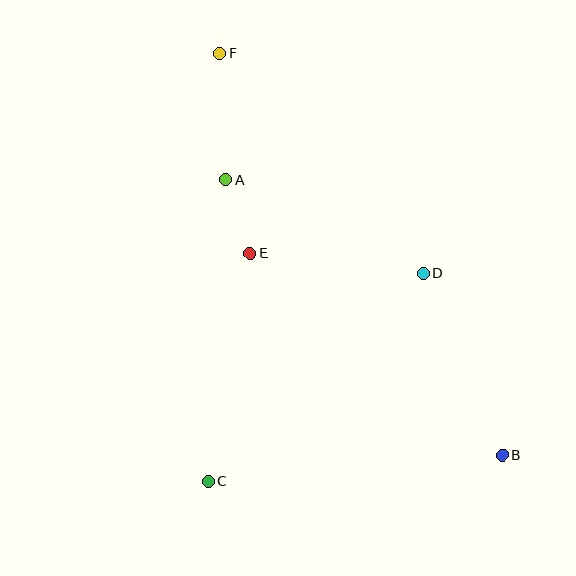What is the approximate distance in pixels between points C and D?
The distance between C and D is approximately 299 pixels.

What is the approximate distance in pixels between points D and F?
The distance between D and F is approximately 299 pixels.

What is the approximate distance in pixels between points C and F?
The distance between C and F is approximately 428 pixels.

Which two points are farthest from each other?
Points B and F are farthest from each other.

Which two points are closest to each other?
Points A and E are closest to each other.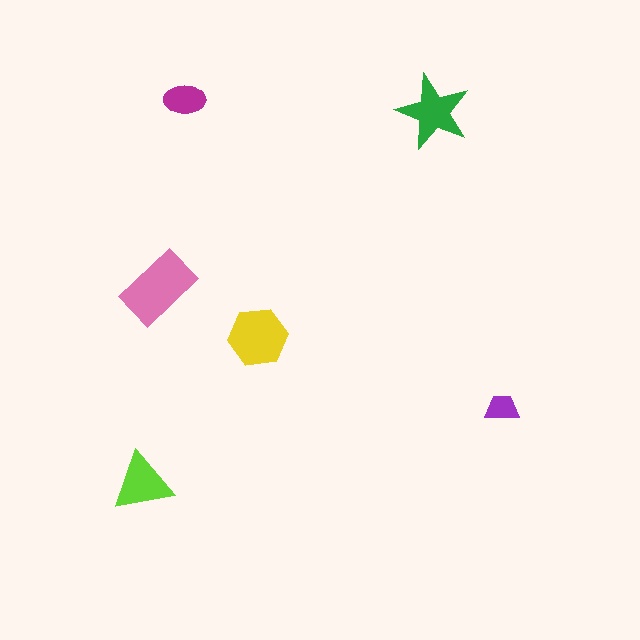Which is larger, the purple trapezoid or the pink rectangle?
The pink rectangle.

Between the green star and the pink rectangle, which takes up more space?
The pink rectangle.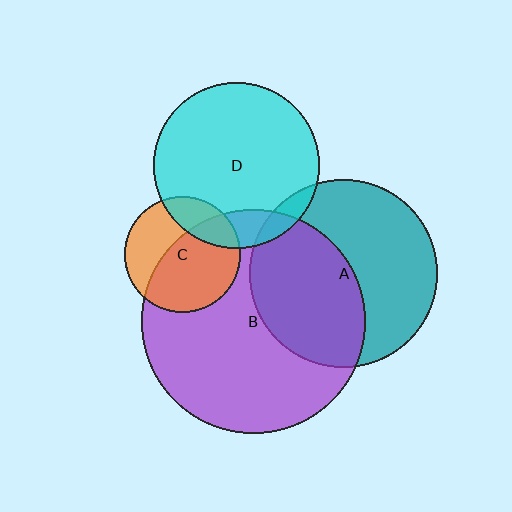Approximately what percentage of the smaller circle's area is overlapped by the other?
Approximately 60%.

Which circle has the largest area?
Circle B (purple).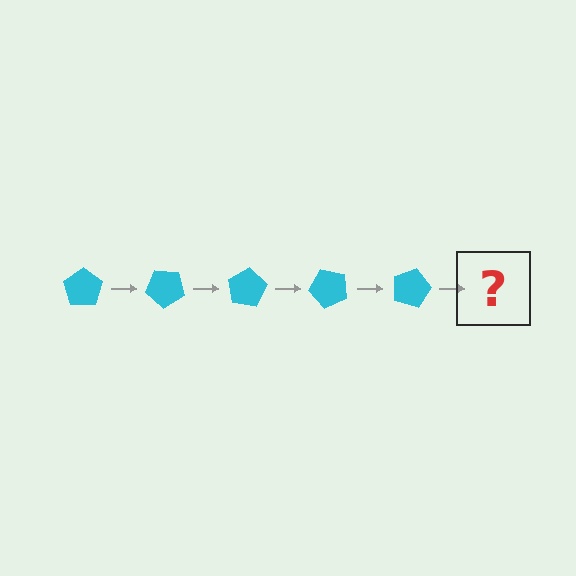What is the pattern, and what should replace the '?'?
The pattern is that the pentagon rotates 40 degrees each step. The '?' should be a cyan pentagon rotated 200 degrees.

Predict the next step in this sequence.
The next step is a cyan pentagon rotated 200 degrees.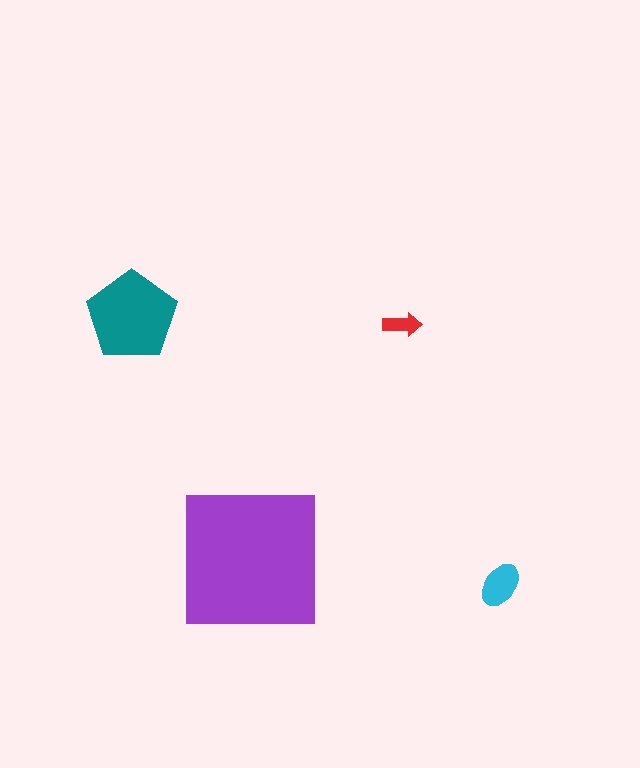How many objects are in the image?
There are 4 objects in the image.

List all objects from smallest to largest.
The red arrow, the cyan ellipse, the teal pentagon, the purple square.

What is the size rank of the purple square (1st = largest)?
1st.